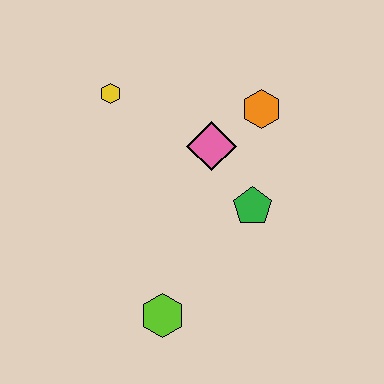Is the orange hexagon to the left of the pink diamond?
No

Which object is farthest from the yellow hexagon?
The lime hexagon is farthest from the yellow hexagon.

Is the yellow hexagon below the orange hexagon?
No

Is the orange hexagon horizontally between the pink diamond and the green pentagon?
No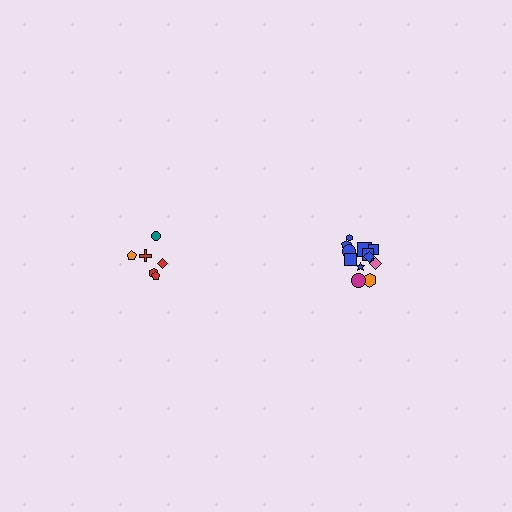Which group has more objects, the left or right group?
The right group.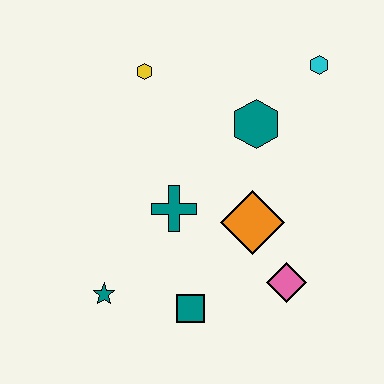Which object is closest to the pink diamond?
The orange diamond is closest to the pink diamond.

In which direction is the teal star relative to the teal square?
The teal star is to the left of the teal square.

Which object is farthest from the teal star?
The cyan hexagon is farthest from the teal star.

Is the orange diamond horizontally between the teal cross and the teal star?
No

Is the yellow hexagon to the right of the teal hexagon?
No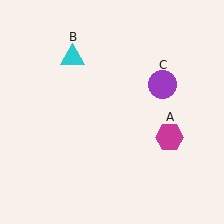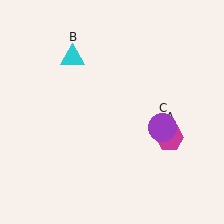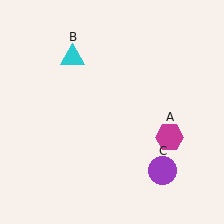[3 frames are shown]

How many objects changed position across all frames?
1 object changed position: purple circle (object C).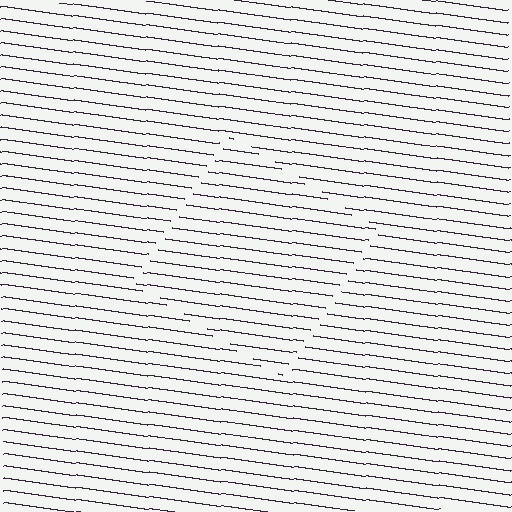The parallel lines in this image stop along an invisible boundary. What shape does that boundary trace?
An illusory square. The interior of the shape contains the same grating, shifted by half a period — the contour is defined by the phase discontinuity where line-ends from the inner and outer gratings abut.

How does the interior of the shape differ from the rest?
The interior of the shape contains the same grating, shifted by half a period — the contour is defined by the phase discontinuity where line-ends from the inner and outer gratings abut.